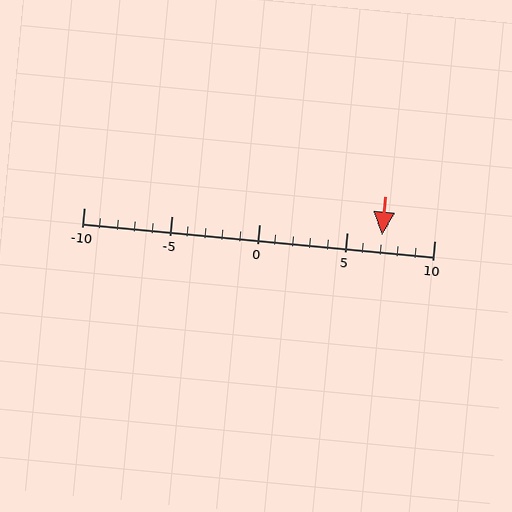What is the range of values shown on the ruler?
The ruler shows values from -10 to 10.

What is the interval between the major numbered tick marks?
The major tick marks are spaced 5 units apart.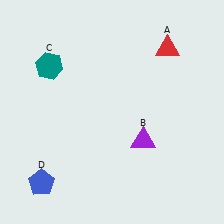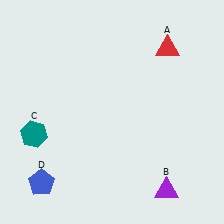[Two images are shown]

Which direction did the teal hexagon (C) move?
The teal hexagon (C) moved down.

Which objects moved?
The objects that moved are: the purple triangle (B), the teal hexagon (C).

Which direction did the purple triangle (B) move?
The purple triangle (B) moved down.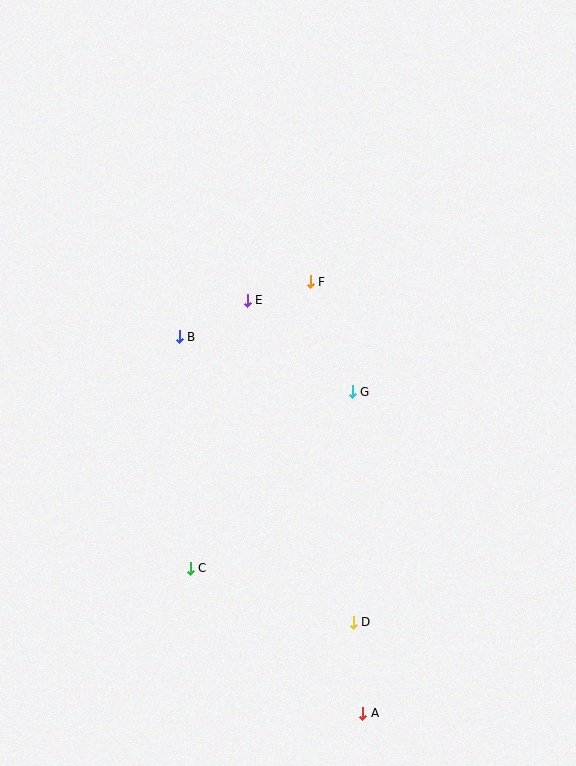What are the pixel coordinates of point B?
Point B is at (179, 337).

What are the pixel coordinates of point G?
Point G is at (352, 392).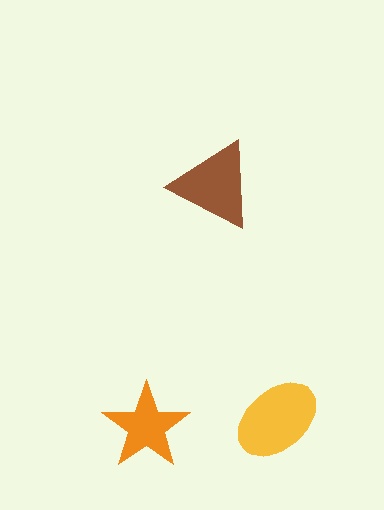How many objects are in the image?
There are 3 objects in the image.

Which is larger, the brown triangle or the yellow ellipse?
The yellow ellipse.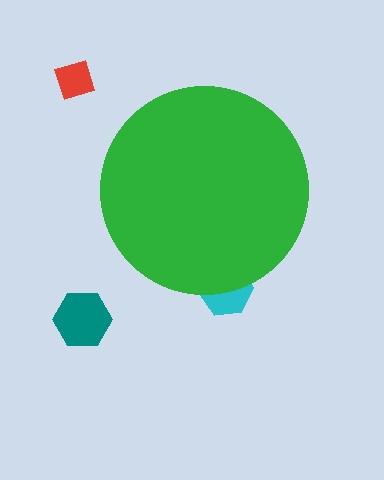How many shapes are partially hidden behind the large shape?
1 shape is partially hidden.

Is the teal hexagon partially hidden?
No, the teal hexagon is fully visible.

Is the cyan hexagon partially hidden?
Yes, the cyan hexagon is partially hidden behind the green circle.